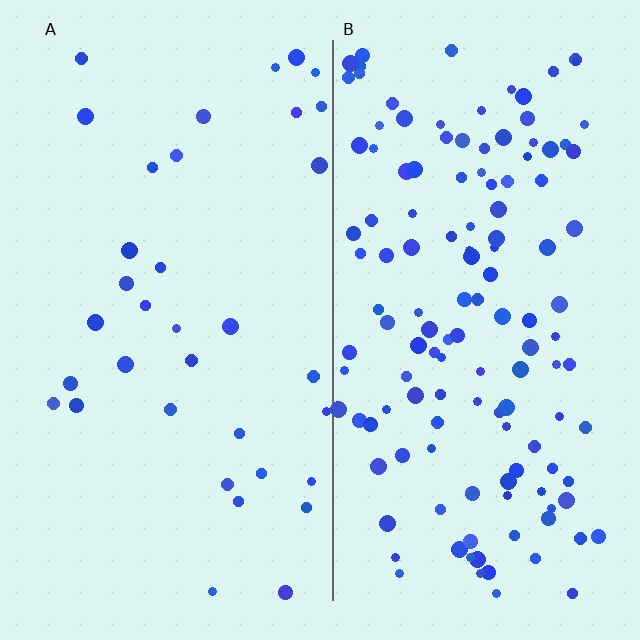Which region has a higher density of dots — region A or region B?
B (the right).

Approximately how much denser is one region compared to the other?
Approximately 3.8× — region B over region A.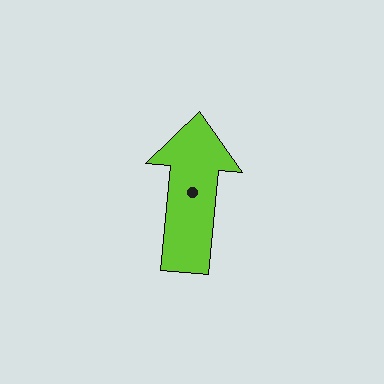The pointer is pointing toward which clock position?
Roughly 12 o'clock.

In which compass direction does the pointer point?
North.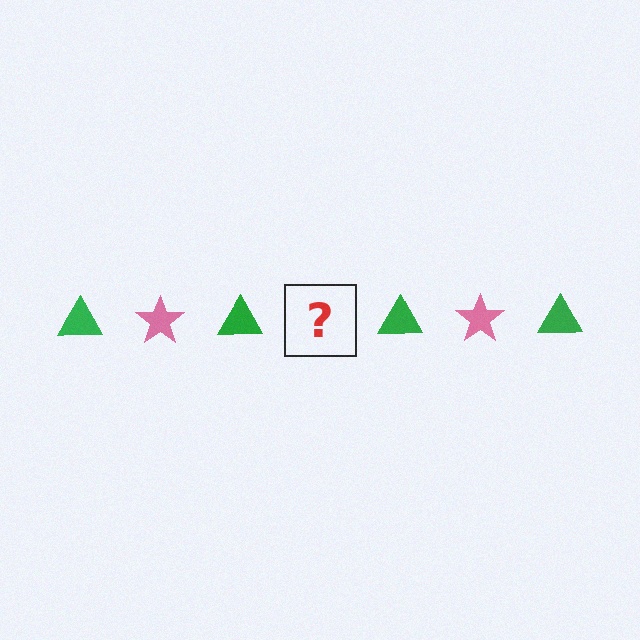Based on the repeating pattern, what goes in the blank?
The blank should be a pink star.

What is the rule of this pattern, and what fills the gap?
The rule is that the pattern alternates between green triangle and pink star. The gap should be filled with a pink star.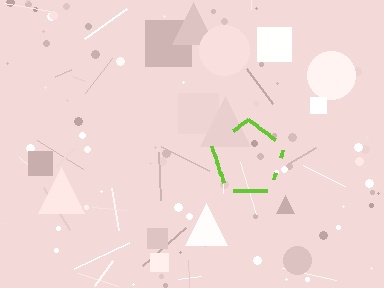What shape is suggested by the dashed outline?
The dashed outline suggests a pentagon.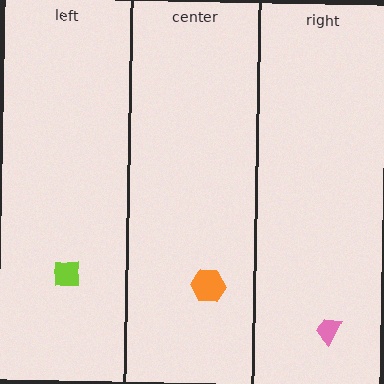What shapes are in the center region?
The orange hexagon.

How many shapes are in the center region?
1.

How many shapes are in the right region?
1.